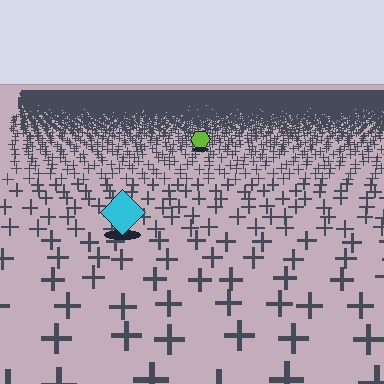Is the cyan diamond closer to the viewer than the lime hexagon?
Yes. The cyan diamond is closer — you can tell from the texture gradient: the ground texture is coarser near it.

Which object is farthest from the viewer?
The lime hexagon is farthest from the viewer. It appears smaller and the ground texture around it is denser.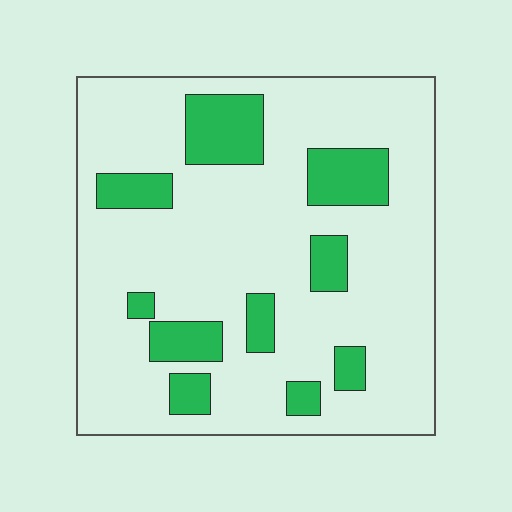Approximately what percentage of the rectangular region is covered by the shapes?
Approximately 20%.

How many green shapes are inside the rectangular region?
10.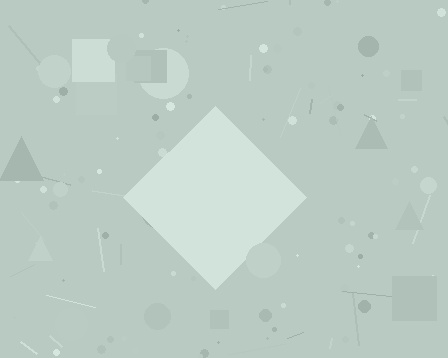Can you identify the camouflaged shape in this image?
The camouflaged shape is a diamond.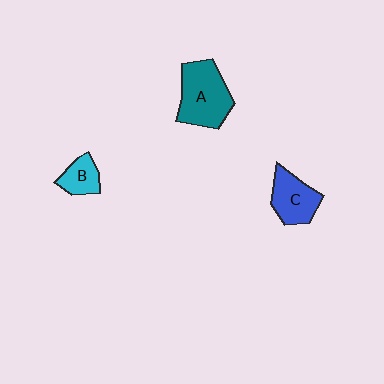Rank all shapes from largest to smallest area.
From largest to smallest: A (teal), C (blue), B (cyan).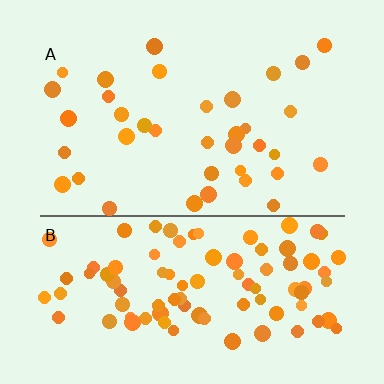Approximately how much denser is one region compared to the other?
Approximately 2.6× — region B over region A.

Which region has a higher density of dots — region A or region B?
B (the bottom).